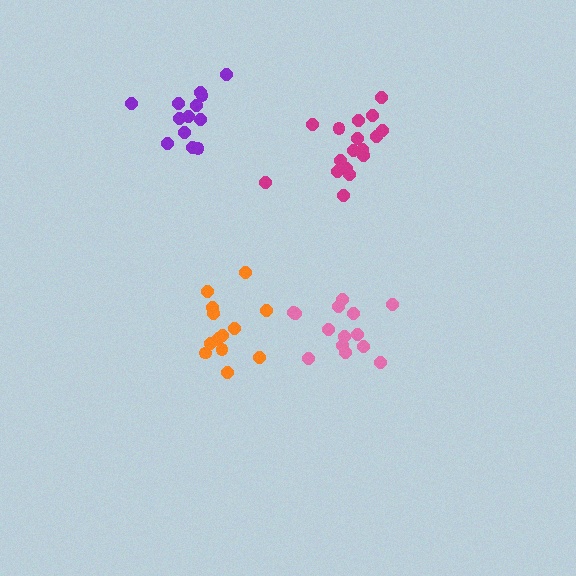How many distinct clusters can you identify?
There are 4 distinct clusters.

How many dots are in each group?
Group 1: 13 dots, Group 2: 13 dots, Group 3: 14 dots, Group 4: 17 dots (57 total).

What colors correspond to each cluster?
The clusters are colored: orange, purple, pink, magenta.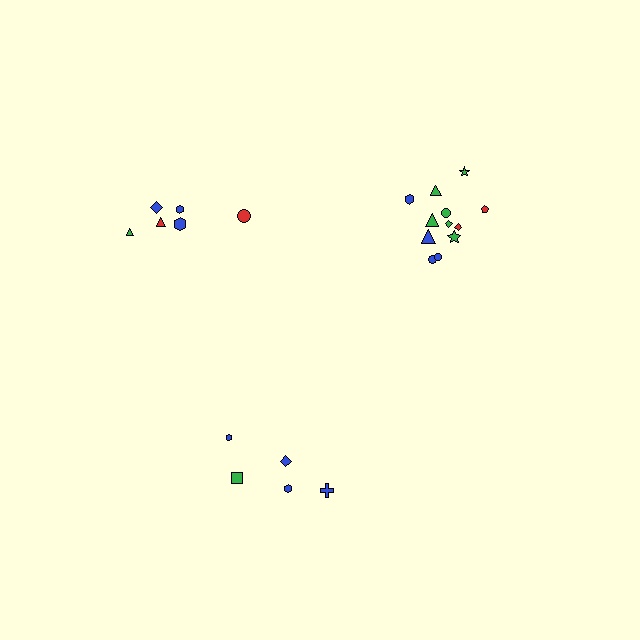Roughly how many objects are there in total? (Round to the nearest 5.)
Roughly 25 objects in total.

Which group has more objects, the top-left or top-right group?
The top-right group.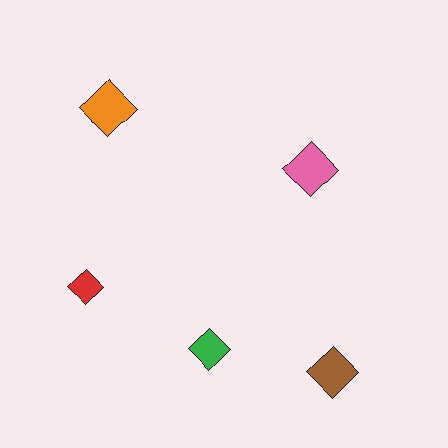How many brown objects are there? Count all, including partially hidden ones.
There is 1 brown object.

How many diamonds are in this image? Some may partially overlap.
There are 5 diamonds.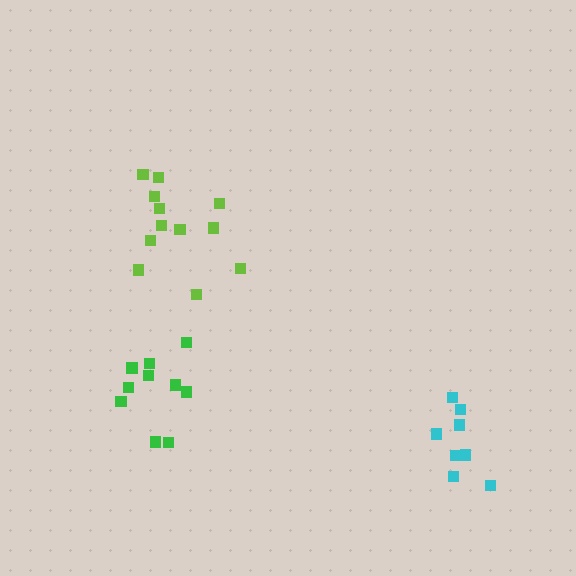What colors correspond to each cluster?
The clusters are colored: lime, green, cyan.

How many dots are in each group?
Group 1: 12 dots, Group 2: 10 dots, Group 3: 8 dots (30 total).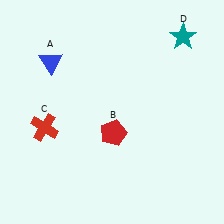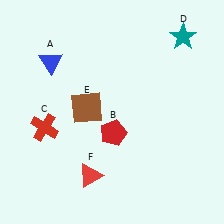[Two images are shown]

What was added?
A brown square (E), a red triangle (F) were added in Image 2.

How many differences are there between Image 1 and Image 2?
There are 2 differences between the two images.